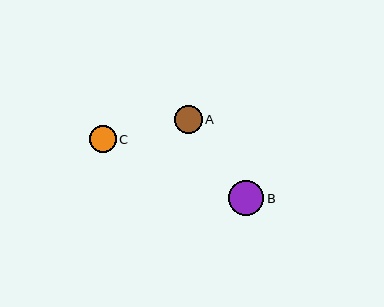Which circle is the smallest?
Circle C is the smallest with a size of approximately 27 pixels.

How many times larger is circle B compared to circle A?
Circle B is approximately 1.3 times the size of circle A.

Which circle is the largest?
Circle B is the largest with a size of approximately 35 pixels.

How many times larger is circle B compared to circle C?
Circle B is approximately 1.3 times the size of circle C.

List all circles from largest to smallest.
From largest to smallest: B, A, C.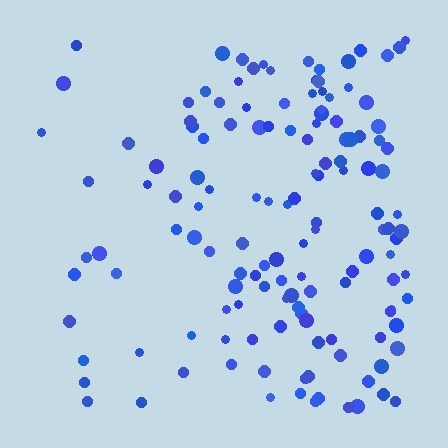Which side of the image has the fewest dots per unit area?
The left.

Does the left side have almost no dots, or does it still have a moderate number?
Still a moderate number, just noticeably fewer than the right.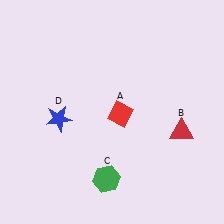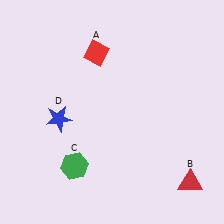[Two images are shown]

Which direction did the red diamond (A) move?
The red diamond (A) moved up.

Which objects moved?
The objects that moved are: the red diamond (A), the red triangle (B), the green hexagon (C).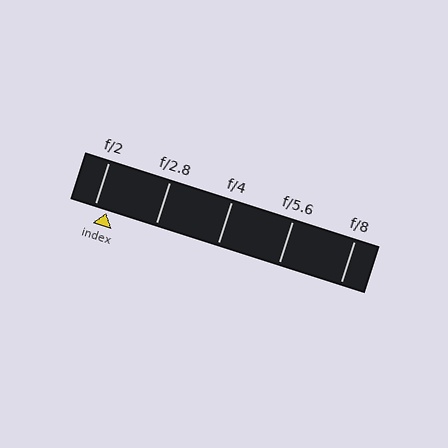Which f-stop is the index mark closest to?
The index mark is closest to f/2.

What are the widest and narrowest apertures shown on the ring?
The widest aperture shown is f/2 and the narrowest is f/8.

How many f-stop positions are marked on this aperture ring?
There are 5 f-stop positions marked.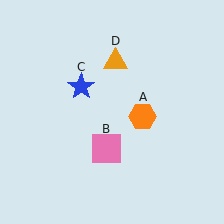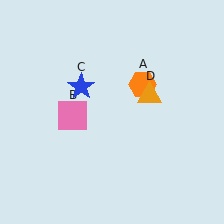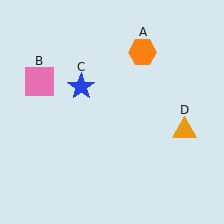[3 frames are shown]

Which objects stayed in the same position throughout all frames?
Blue star (object C) remained stationary.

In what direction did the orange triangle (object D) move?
The orange triangle (object D) moved down and to the right.